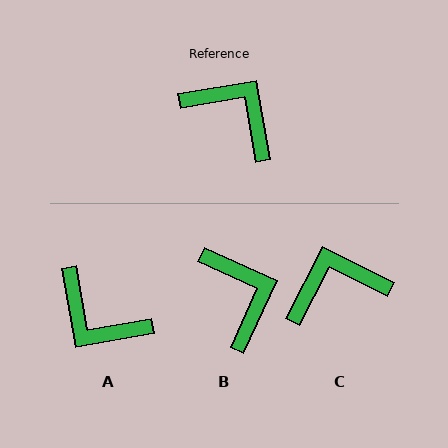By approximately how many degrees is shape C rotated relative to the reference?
Approximately 53 degrees counter-clockwise.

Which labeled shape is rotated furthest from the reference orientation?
A, about 180 degrees away.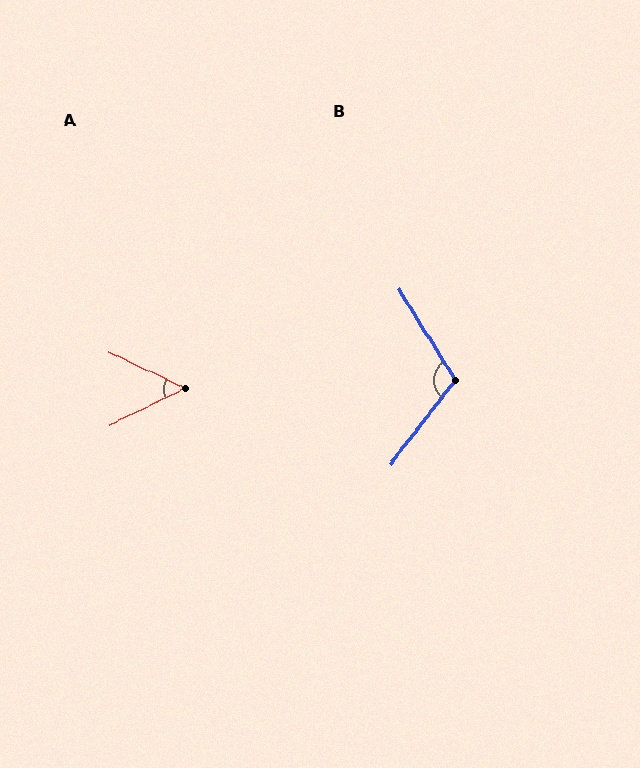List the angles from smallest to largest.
A (51°), B (110°).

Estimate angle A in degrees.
Approximately 51 degrees.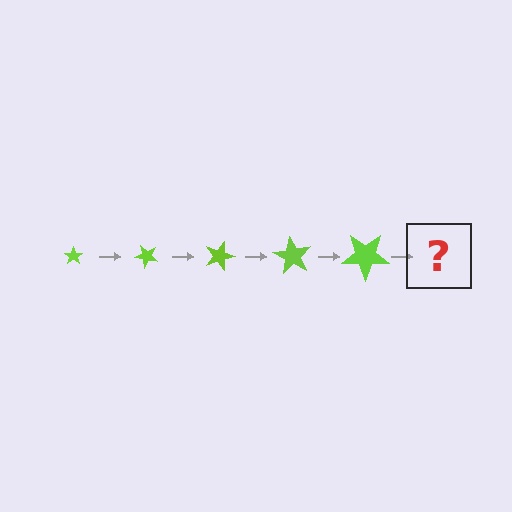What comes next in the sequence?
The next element should be a star, larger than the previous one and rotated 225 degrees from the start.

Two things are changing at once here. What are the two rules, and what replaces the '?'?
The two rules are that the star grows larger each step and it rotates 45 degrees each step. The '?' should be a star, larger than the previous one and rotated 225 degrees from the start.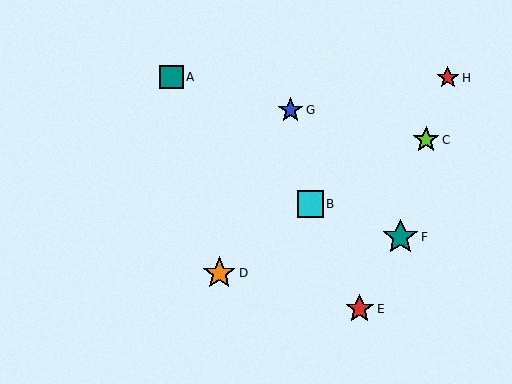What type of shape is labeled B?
Shape B is a cyan square.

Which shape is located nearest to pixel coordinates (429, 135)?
The lime star (labeled C) at (426, 140) is nearest to that location.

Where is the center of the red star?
The center of the red star is at (448, 78).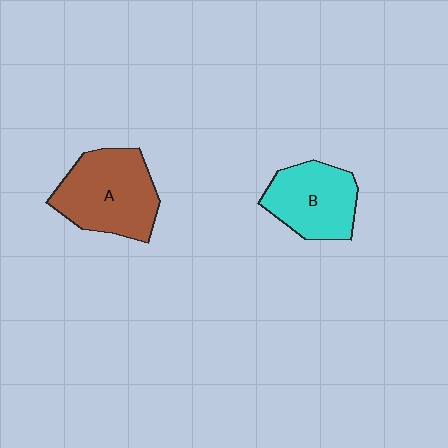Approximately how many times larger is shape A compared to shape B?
Approximately 1.2 times.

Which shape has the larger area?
Shape A (brown).